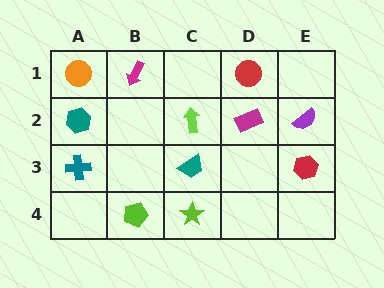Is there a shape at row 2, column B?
No, that cell is empty.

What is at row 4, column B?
A lime pentagon.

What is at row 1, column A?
An orange circle.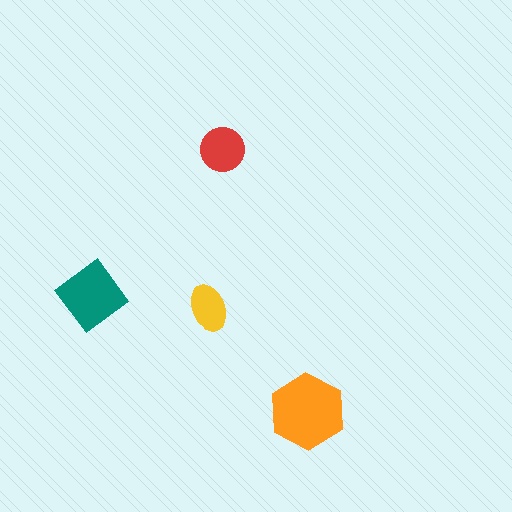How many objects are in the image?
There are 4 objects in the image.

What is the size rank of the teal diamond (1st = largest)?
2nd.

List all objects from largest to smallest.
The orange hexagon, the teal diamond, the red circle, the yellow ellipse.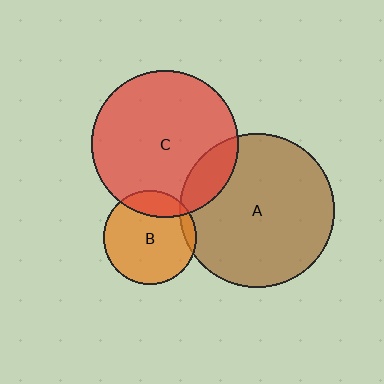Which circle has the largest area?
Circle A (brown).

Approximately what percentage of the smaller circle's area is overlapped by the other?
Approximately 5%.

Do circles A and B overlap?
Yes.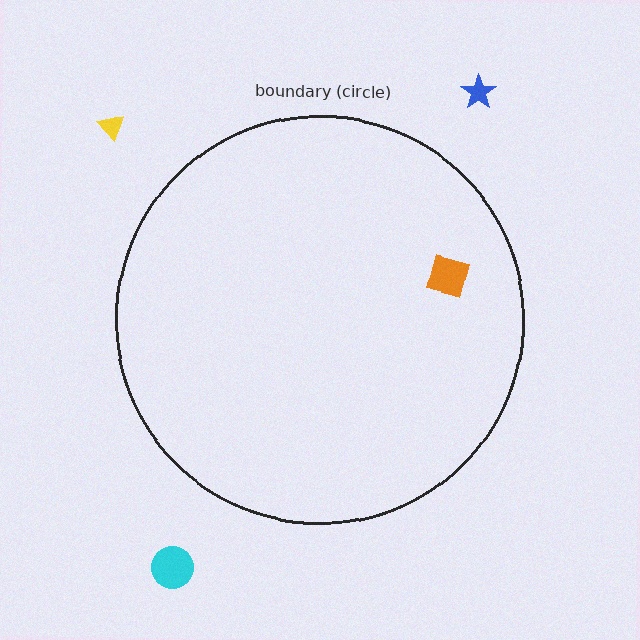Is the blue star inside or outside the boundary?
Outside.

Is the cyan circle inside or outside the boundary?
Outside.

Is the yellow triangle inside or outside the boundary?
Outside.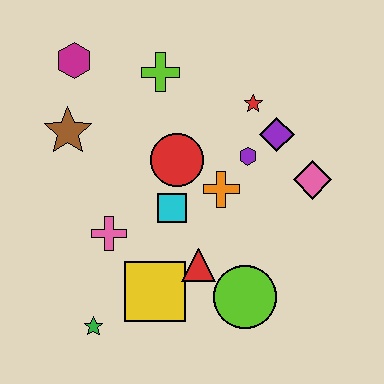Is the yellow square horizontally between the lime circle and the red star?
No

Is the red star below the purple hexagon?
No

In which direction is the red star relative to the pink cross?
The red star is to the right of the pink cross.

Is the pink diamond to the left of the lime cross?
No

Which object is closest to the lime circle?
The red triangle is closest to the lime circle.